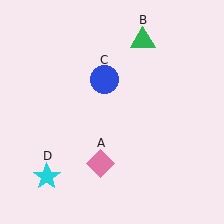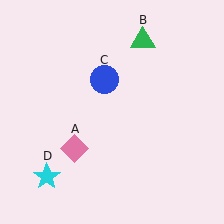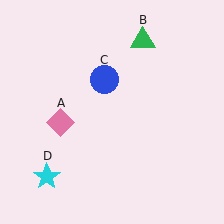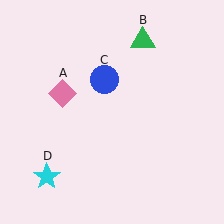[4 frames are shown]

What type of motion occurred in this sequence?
The pink diamond (object A) rotated clockwise around the center of the scene.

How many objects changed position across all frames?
1 object changed position: pink diamond (object A).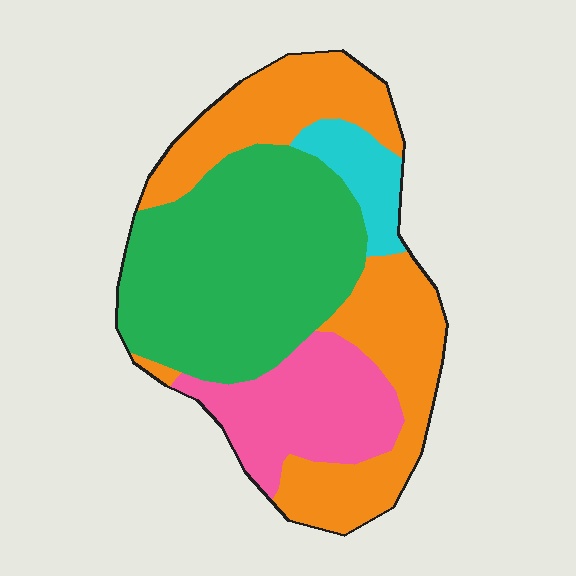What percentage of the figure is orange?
Orange takes up between a quarter and a half of the figure.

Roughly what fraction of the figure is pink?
Pink takes up about one sixth (1/6) of the figure.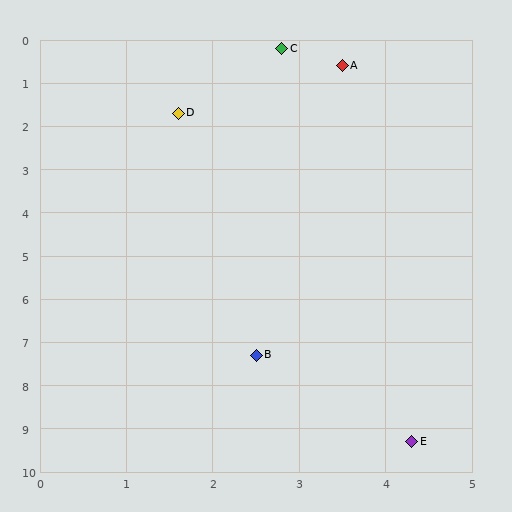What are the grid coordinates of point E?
Point E is at approximately (4.3, 9.3).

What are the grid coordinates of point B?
Point B is at approximately (2.5, 7.3).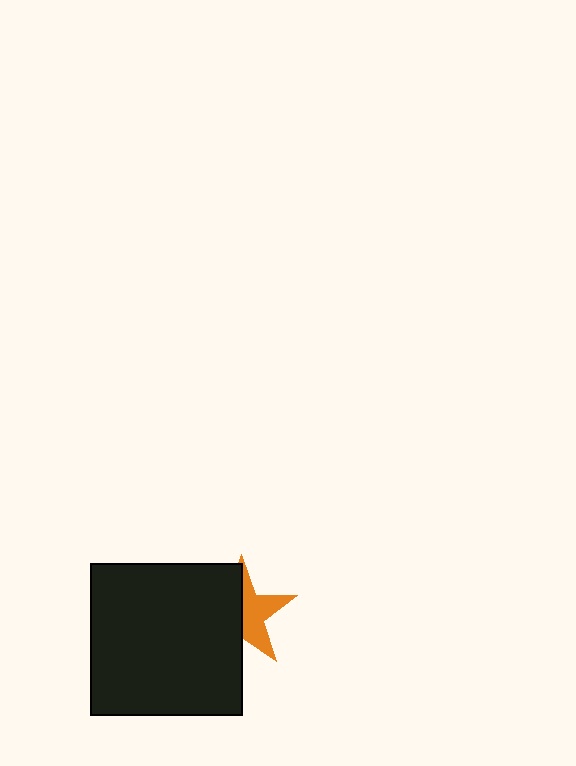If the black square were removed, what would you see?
You would see the complete orange star.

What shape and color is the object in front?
The object in front is a black square.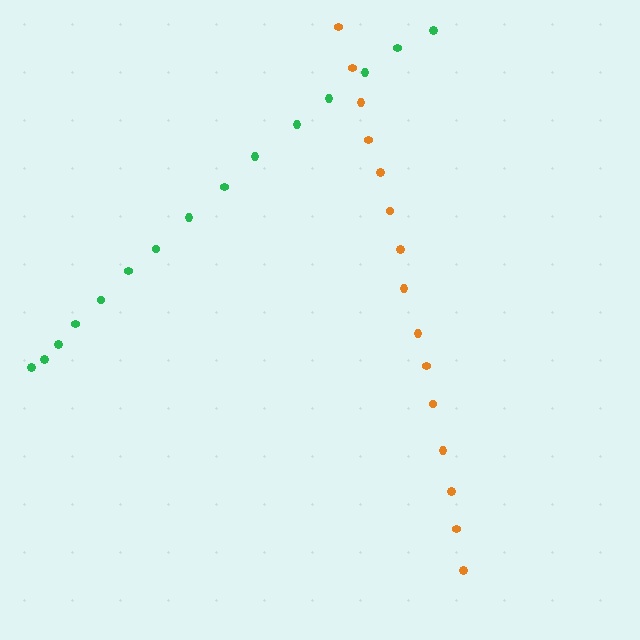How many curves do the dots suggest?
There are 2 distinct paths.